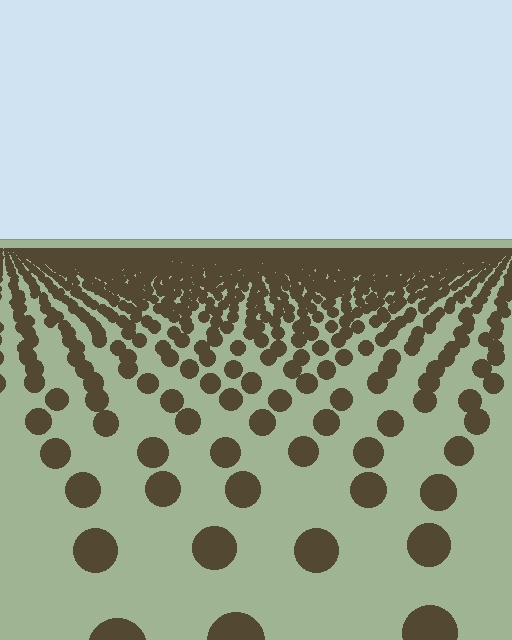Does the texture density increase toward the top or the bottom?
Density increases toward the top.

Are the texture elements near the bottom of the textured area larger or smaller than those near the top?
Larger. Near the bottom, elements are closer to the viewer and appear at a bigger on-screen size.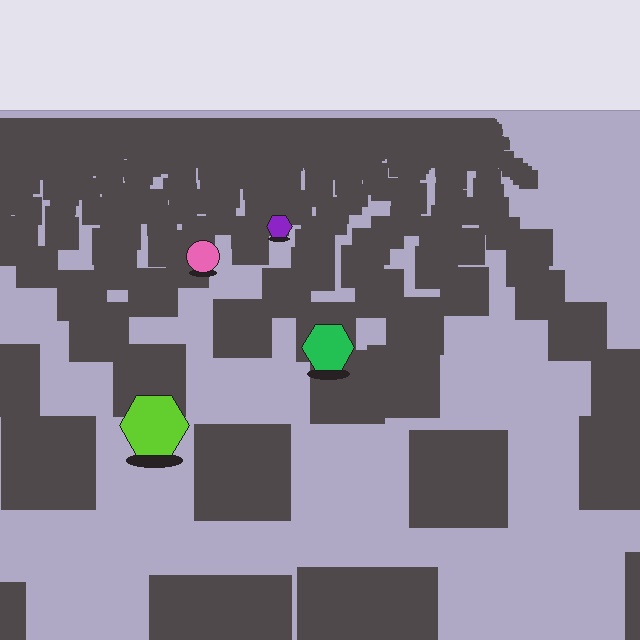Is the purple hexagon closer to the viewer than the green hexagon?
No. The green hexagon is closer — you can tell from the texture gradient: the ground texture is coarser near it.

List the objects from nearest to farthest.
From nearest to farthest: the lime hexagon, the green hexagon, the pink circle, the purple hexagon.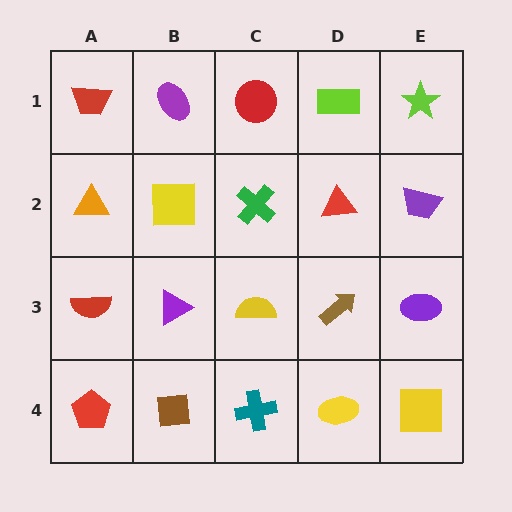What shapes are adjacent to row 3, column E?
A purple trapezoid (row 2, column E), a yellow square (row 4, column E), a brown arrow (row 3, column D).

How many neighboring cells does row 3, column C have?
4.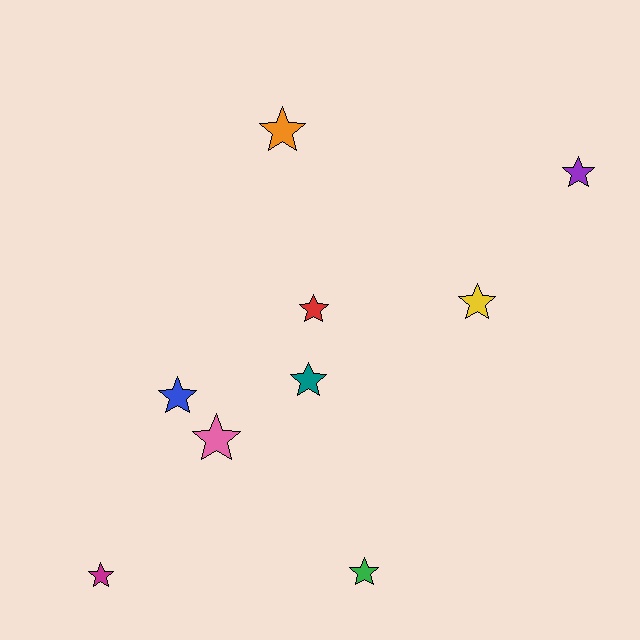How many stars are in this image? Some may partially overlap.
There are 9 stars.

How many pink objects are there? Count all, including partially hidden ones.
There is 1 pink object.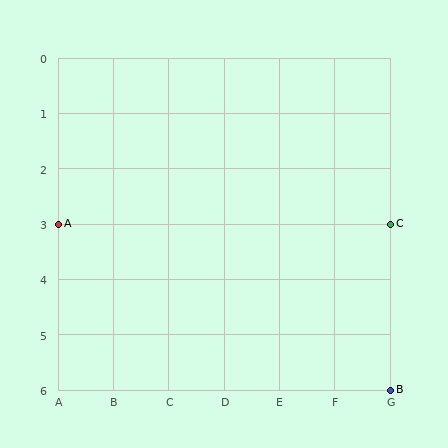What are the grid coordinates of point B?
Point B is at grid coordinates (G, 6).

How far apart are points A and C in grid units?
Points A and C are 6 columns apart.